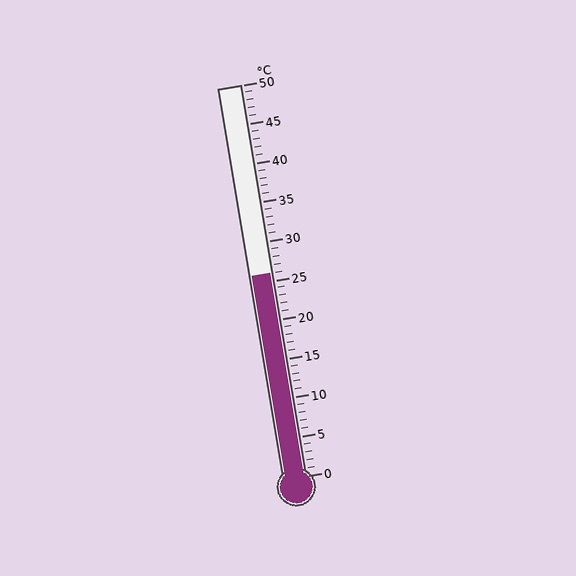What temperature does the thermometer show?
The thermometer shows approximately 26°C.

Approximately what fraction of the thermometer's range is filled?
The thermometer is filled to approximately 50% of its range.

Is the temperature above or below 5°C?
The temperature is above 5°C.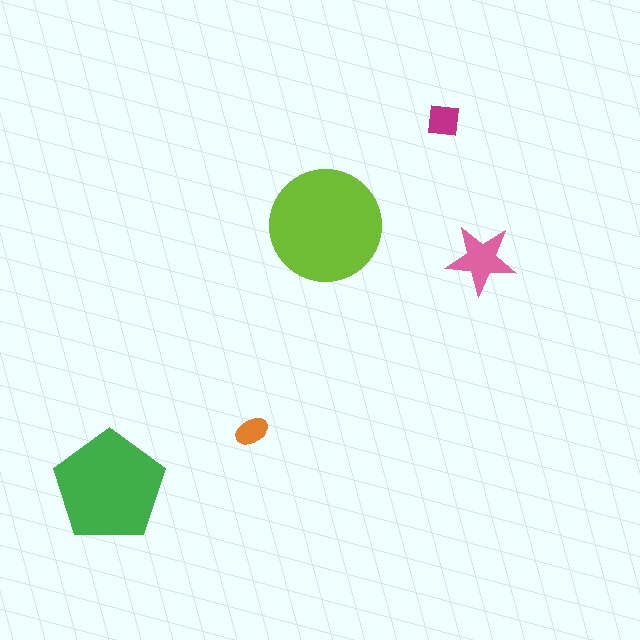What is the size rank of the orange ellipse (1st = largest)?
5th.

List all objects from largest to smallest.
The lime circle, the green pentagon, the pink star, the magenta square, the orange ellipse.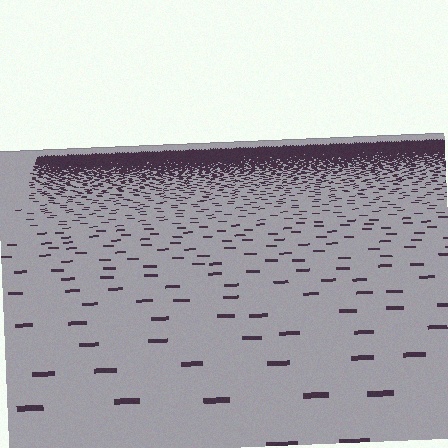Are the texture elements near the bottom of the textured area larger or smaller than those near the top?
Larger. Near the bottom, elements are closer to the viewer and appear at a bigger on-screen size.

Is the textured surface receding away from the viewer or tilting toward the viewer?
The surface is receding away from the viewer. Texture elements get smaller and denser toward the top.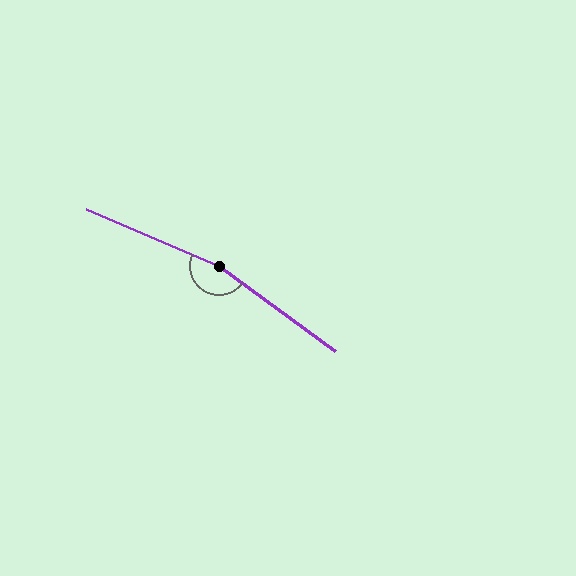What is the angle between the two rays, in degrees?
Approximately 167 degrees.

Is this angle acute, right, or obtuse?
It is obtuse.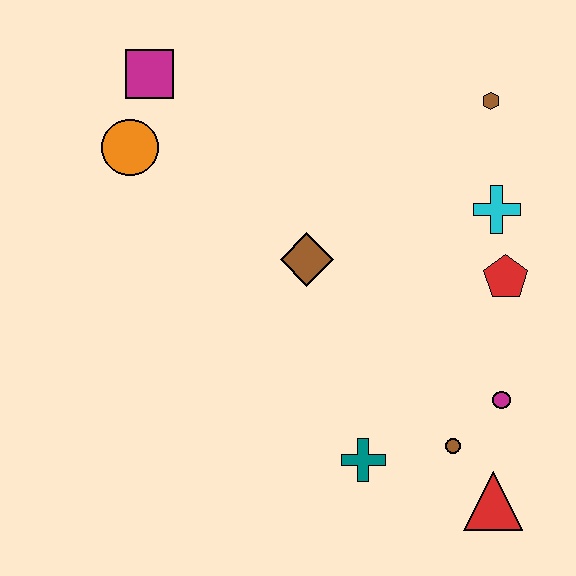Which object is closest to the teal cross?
The brown circle is closest to the teal cross.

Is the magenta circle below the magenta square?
Yes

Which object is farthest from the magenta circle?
The magenta square is farthest from the magenta circle.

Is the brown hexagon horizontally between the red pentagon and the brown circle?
Yes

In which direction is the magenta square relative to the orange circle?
The magenta square is above the orange circle.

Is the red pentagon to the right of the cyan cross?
Yes